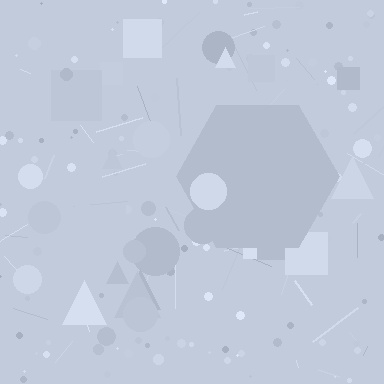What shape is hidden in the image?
A hexagon is hidden in the image.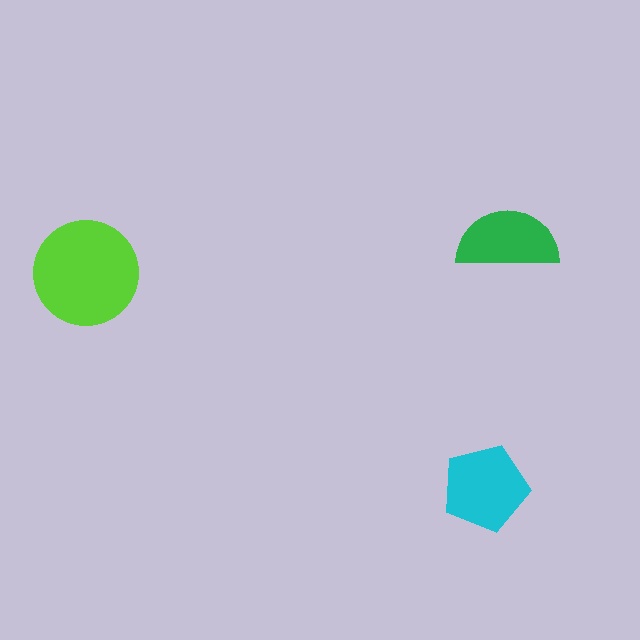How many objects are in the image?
There are 3 objects in the image.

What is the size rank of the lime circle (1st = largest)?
1st.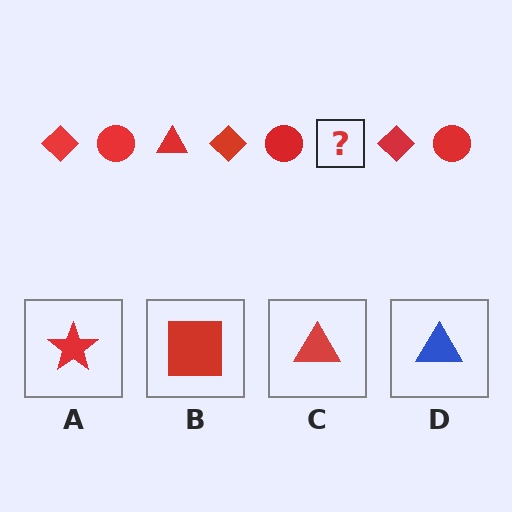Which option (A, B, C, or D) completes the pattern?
C.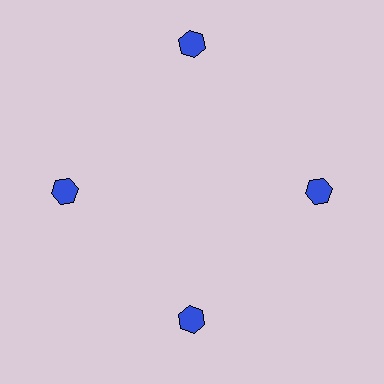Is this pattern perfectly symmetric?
No. The 4 blue hexagons are arranged in a ring, but one element near the 12 o'clock position is pushed outward from the center, breaking the 4-fold rotational symmetry.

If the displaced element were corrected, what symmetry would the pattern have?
It would have 4-fold rotational symmetry — the pattern would map onto itself every 90 degrees.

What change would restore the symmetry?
The symmetry would be restored by moving it inward, back onto the ring so that all 4 hexagons sit at equal angles and equal distance from the center.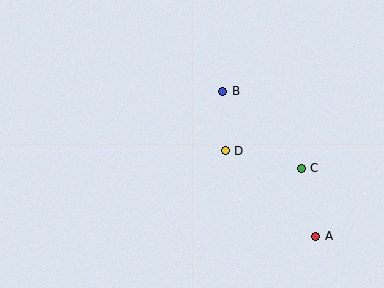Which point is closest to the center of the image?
Point D at (225, 151) is closest to the center.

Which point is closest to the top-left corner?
Point B is closest to the top-left corner.